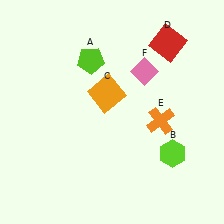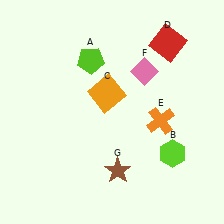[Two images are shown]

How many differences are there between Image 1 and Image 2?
There is 1 difference between the two images.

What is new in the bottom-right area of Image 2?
A brown star (G) was added in the bottom-right area of Image 2.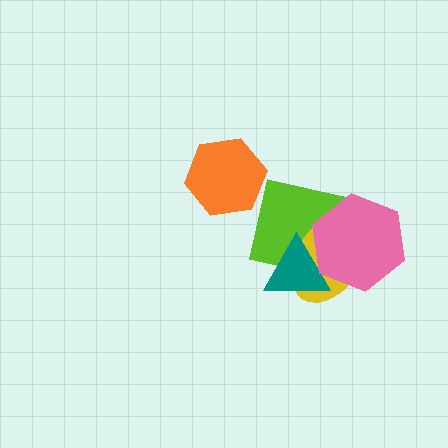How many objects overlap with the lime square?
3 objects overlap with the lime square.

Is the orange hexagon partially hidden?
No, no other shape covers it.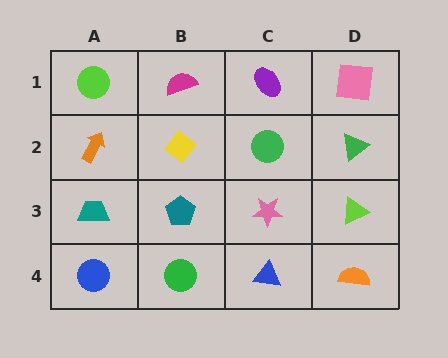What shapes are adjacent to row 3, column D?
A green triangle (row 2, column D), an orange semicircle (row 4, column D), a pink star (row 3, column C).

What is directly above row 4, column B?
A teal pentagon.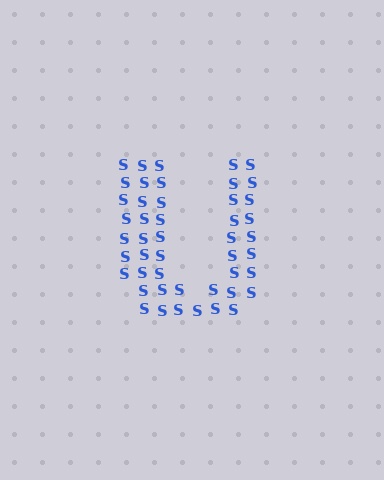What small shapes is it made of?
It is made of small letter S's.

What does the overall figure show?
The overall figure shows the letter U.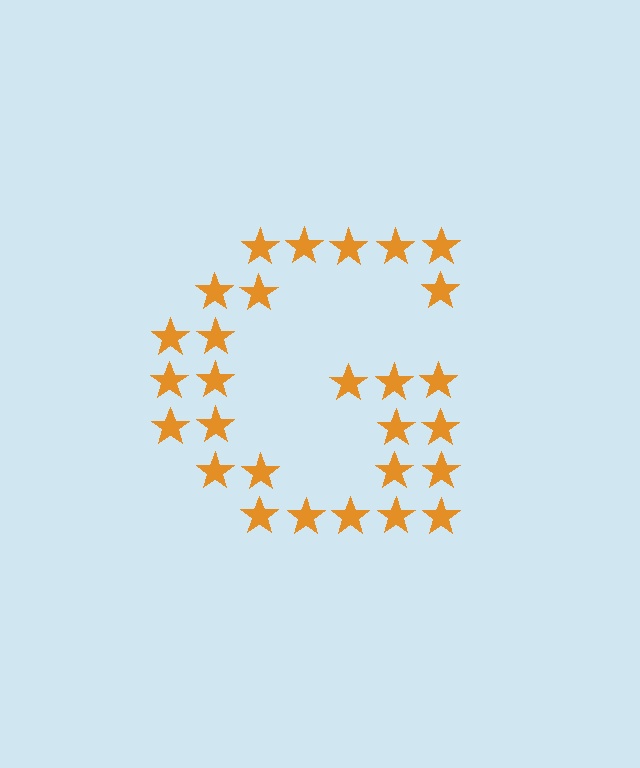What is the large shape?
The large shape is the letter G.